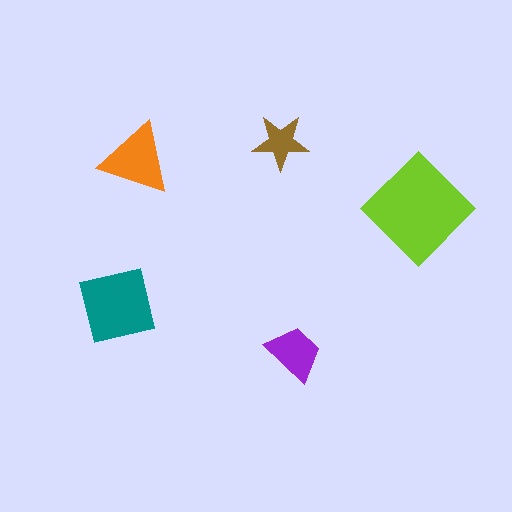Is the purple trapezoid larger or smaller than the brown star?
Larger.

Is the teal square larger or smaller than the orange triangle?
Larger.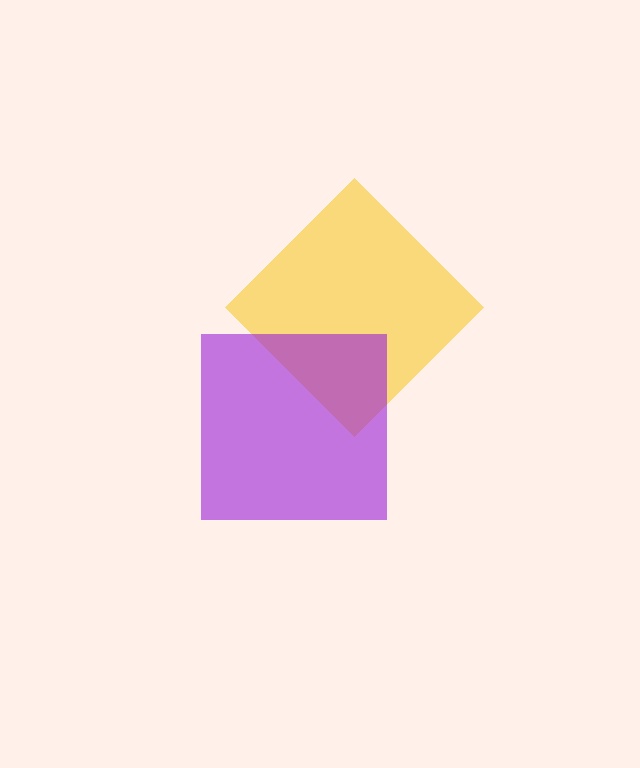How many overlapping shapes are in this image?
There are 2 overlapping shapes in the image.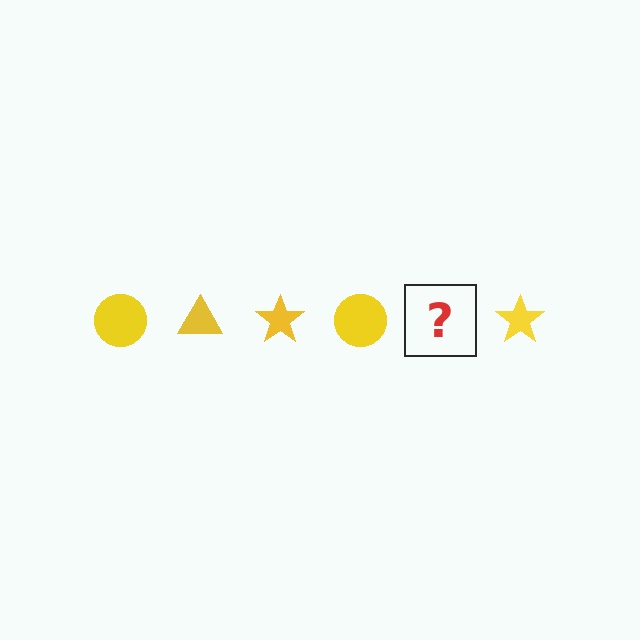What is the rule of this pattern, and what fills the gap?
The rule is that the pattern cycles through circle, triangle, star shapes in yellow. The gap should be filled with a yellow triangle.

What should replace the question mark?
The question mark should be replaced with a yellow triangle.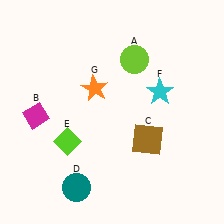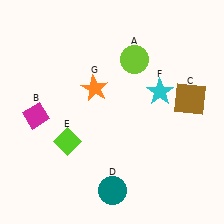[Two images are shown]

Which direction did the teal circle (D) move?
The teal circle (D) moved right.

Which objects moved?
The objects that moved are: the brown square (C), the teal circle (D).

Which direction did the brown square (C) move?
The brown square (C) moved right.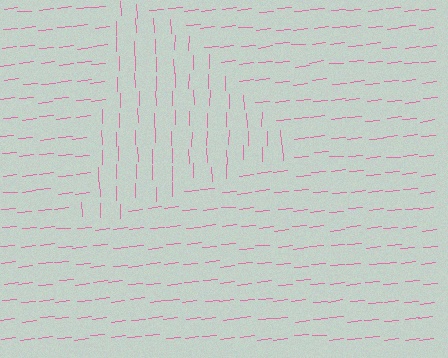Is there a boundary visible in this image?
Yes, there is a texture boundary formed by a change in line orientation.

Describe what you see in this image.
The image is filled with small pink line segments. A triangle region in the image has lines oriented differently from the surrounding lines, creating a visible texture boundary.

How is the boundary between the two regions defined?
The boundary is defined purely by a change in line orientation (approximately 84 degrees difference). All lines are the same color and thickness.